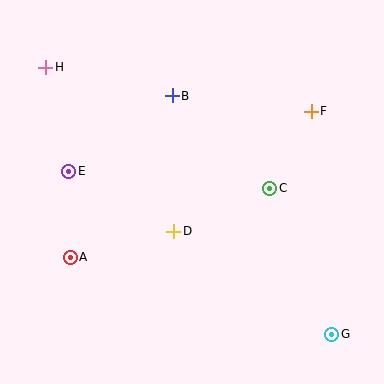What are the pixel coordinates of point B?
Point B is at (172, 96).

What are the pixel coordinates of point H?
Point H is at (46, 67).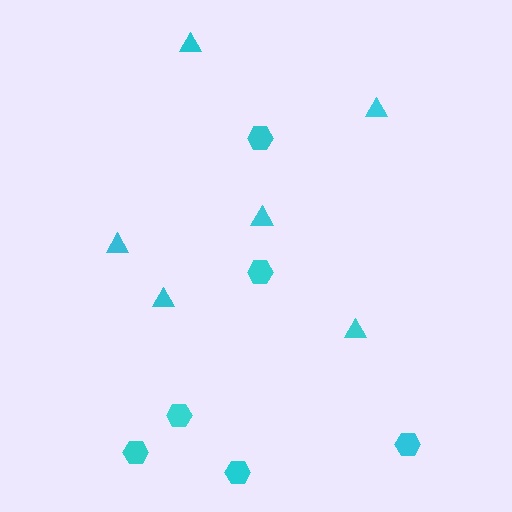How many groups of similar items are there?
There are 2 groups: one group of hexagons (6) and one group of triangles (6).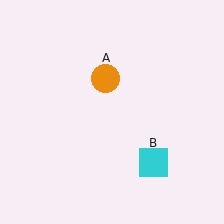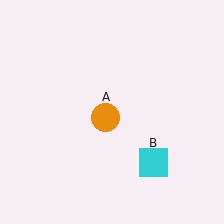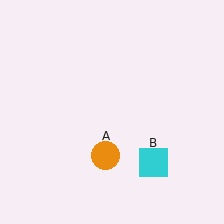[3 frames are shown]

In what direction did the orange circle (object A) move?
The orange circle (object A) moved down.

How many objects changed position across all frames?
1 object changed position: orange circle (object A).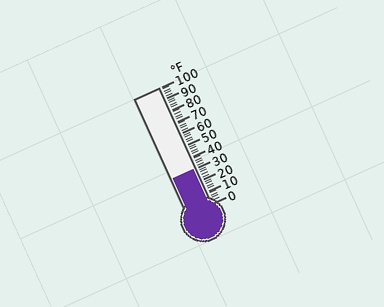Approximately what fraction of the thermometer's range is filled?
The thermometer is filled to approximately 30% of its range.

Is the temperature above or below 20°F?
The temperature is above 20°F.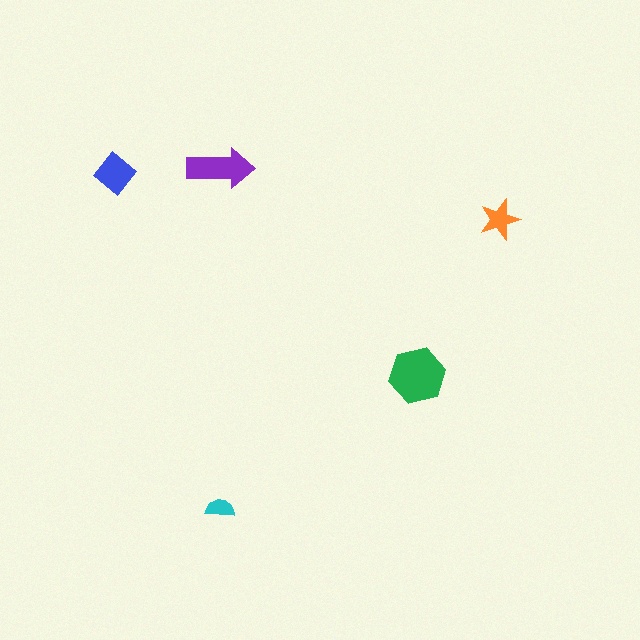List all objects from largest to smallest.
The green hexagon, the purple arrow, the blue diamond, the orange star, the cyan semicircle.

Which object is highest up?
The purple arrow is topmost.